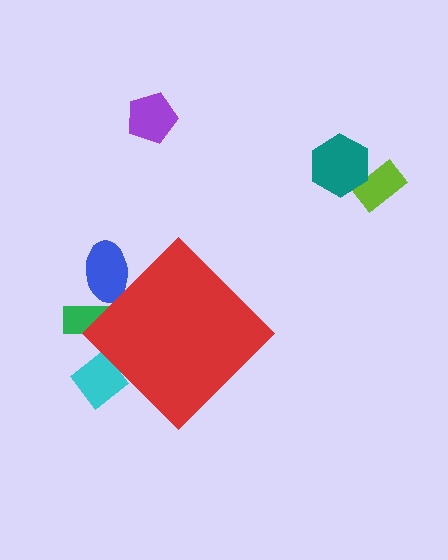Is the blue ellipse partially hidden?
Yes, the blue ellipse is partially hidden behind the red diamond.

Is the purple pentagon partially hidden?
No, the purple pentagon is fully visible.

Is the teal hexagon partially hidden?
No, the teal hexagon is fully visible.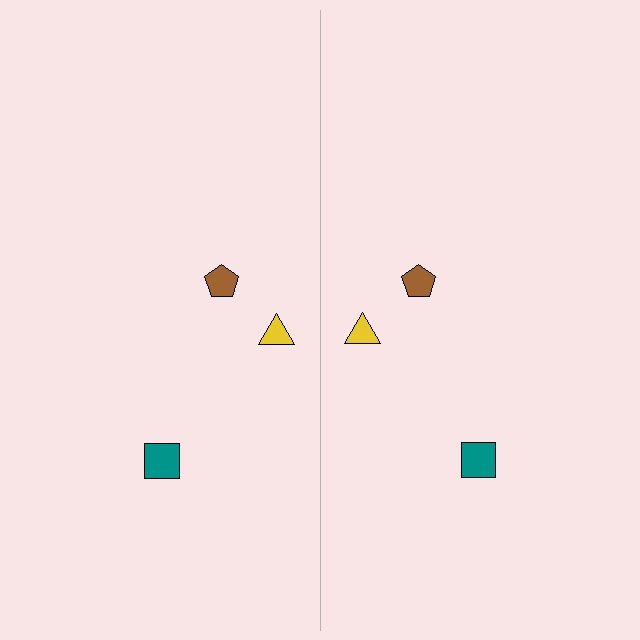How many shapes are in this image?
There are 6 shapes in this image.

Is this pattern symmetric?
Yes, this pattern has bilateral (reflection) symmetry.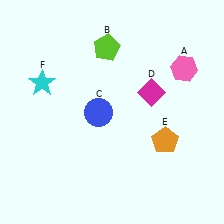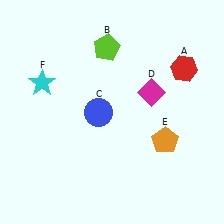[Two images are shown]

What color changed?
The hexagon (A) changed from pink in Image 1 to red in Image 2.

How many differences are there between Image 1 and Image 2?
There is 1 difference between the two images.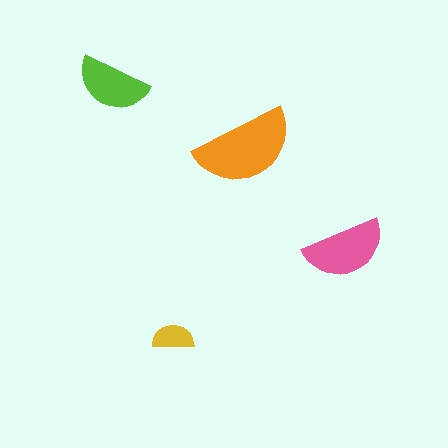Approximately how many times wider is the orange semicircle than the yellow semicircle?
About 2.5 times wider.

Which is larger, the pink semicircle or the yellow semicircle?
The pink one.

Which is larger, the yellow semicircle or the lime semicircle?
The lime one.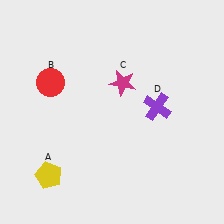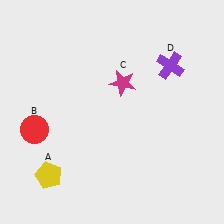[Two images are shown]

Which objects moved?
The objects that moved are: the red circle (B), the purple cross (D).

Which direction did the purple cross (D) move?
The purple cross (D) moved up.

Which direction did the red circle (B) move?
The red circle (B) moved down.